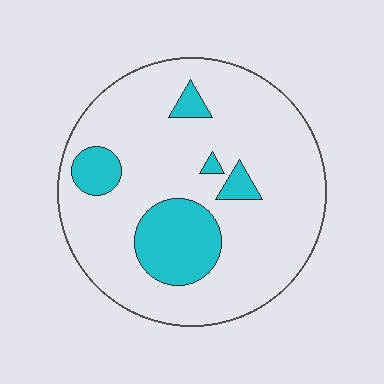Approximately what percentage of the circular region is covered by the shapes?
Approximately 20%.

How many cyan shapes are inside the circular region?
5.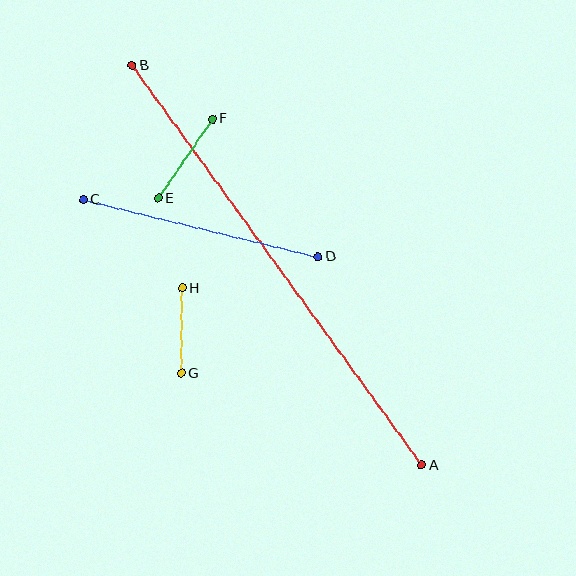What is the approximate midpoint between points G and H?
The midpoint is at approximately (182, 331) pixels.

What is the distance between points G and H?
The distance is approximately 85 pixels.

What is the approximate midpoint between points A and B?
The midpoint is at approximately (277, 265) pixels.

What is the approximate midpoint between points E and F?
The midpoint is at approximately (185, 158) pixels.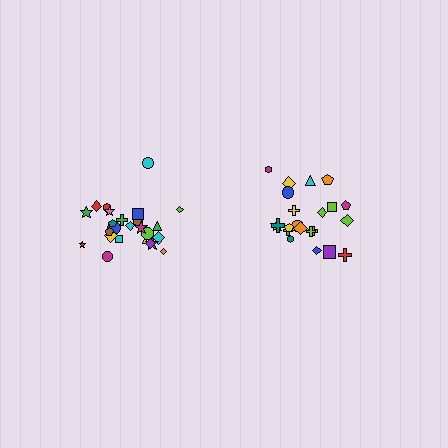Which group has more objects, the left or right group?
The left group.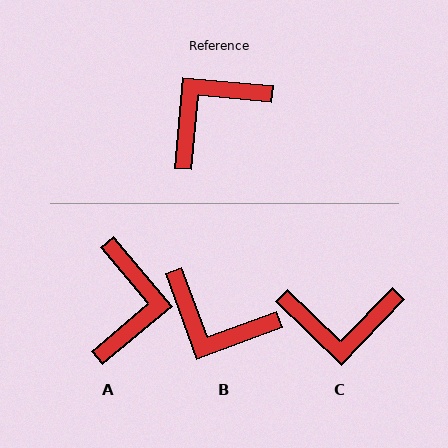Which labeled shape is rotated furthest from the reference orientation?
C, about 141 degrees away.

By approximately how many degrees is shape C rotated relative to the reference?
Approximately 141 degrees counter-clockwise.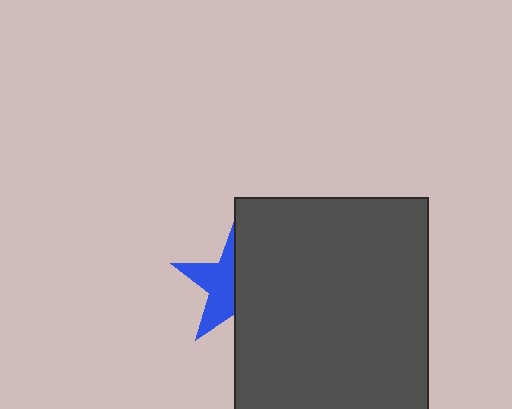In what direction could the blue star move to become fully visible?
The blue star could move left. That would shift it out from behind the dark gray rectangle entirely.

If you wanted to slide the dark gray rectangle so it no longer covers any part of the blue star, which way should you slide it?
Slide it right — that is the most direct way to separate the two shapes.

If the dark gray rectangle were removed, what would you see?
You would see the complete blue star.